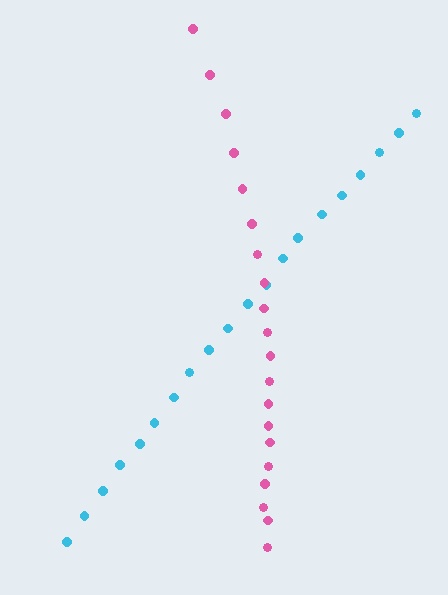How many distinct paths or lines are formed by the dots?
There are 2 distinct paths.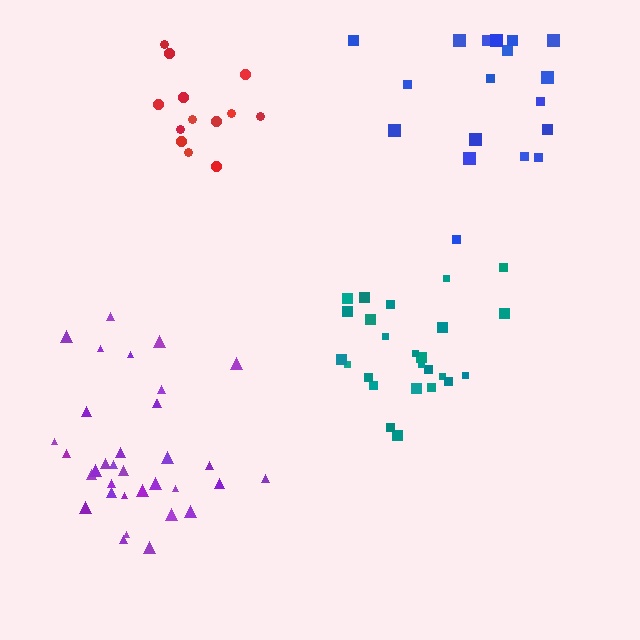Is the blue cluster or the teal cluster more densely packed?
Teal.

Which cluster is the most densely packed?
Teal.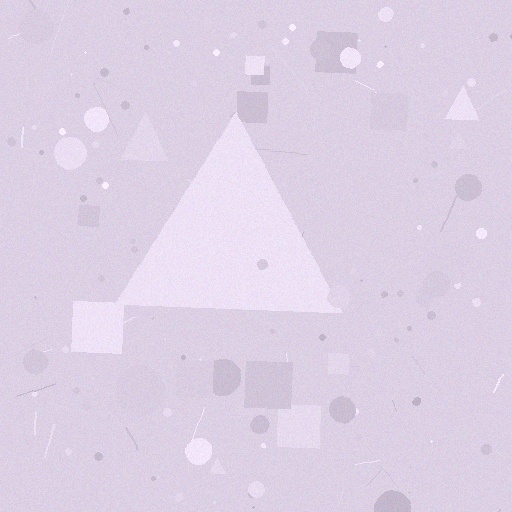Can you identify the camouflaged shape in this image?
The camouflaged shape is a triangle.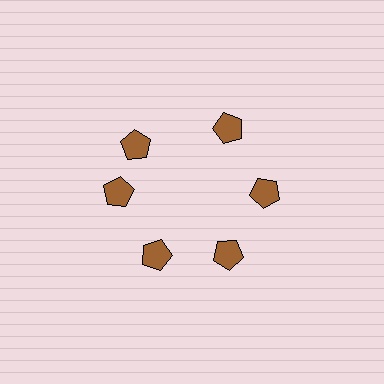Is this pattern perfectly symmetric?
No. The 6 brown pentagons are arranged in a ring, but one element near the 11 o'clock position is rotated out of alignment along the ring, breaking the 6-fold rotational symmetry.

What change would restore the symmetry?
The symmetry would be restored by rotating it back into even spacing with its neighbors so that all 6 pentagons sit at equal angles and equal distance from the center.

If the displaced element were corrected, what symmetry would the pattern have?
It would have 6-fold rotational symmetry — the pattern would map onto itself every 60 degrees.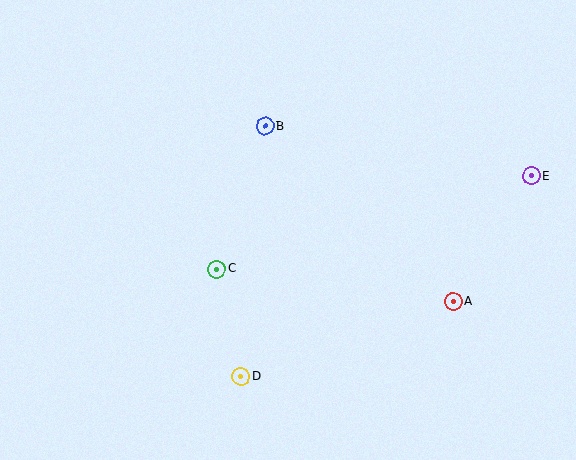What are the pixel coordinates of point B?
Point B is at (265, 126).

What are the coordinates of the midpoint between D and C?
The midpoint between D and C is at (229, 323).